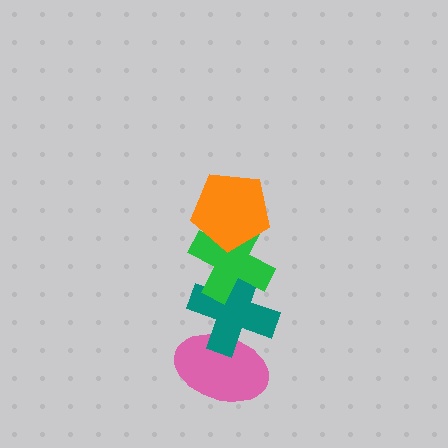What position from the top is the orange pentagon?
The orange pentagon is 1st from the top.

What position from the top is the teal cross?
The teal cross is 3rd from the top.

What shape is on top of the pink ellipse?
The teal cross is on top of the pink ellipse.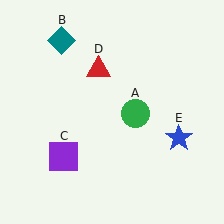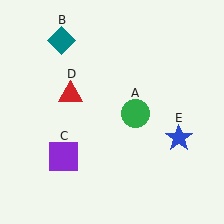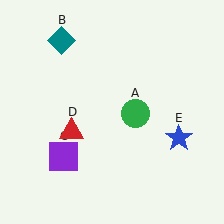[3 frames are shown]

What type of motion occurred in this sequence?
The red triangle (object D) rotated counterclockwise around the center of the scene.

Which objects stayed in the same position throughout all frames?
Green circle (object A) and teal diamond (object B) and purple square (object C) and blue star (object E) remained stationary.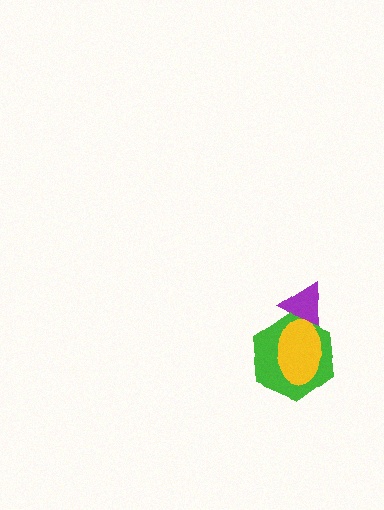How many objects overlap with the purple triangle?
2 objects overlap with the purple triangle.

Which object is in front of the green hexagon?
The yellow ellipse is in front of the green hexagon.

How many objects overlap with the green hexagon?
2 objects overlap with the green hexagon.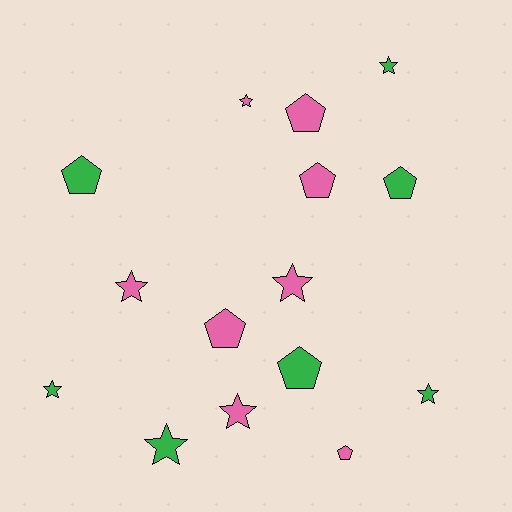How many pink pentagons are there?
There are 4 pink pentagons.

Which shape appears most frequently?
Star, with 8 objects.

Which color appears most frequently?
Pink, with 8 objects.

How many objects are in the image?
There are 15 objects.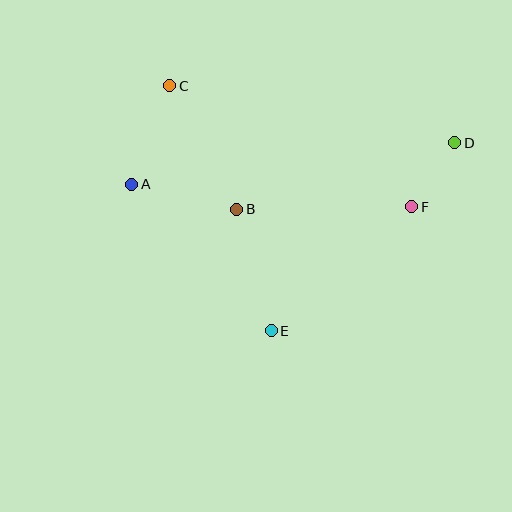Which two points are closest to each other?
Points D and F are closest to each other.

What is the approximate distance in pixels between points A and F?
The distance between A and F is approximately 281 pixels.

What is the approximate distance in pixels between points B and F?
The distance between B and F is approximately 175 pixels.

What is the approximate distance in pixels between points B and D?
The distance between B and D is approximately 228 pixels.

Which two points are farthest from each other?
Points A and D are farthest from each other.